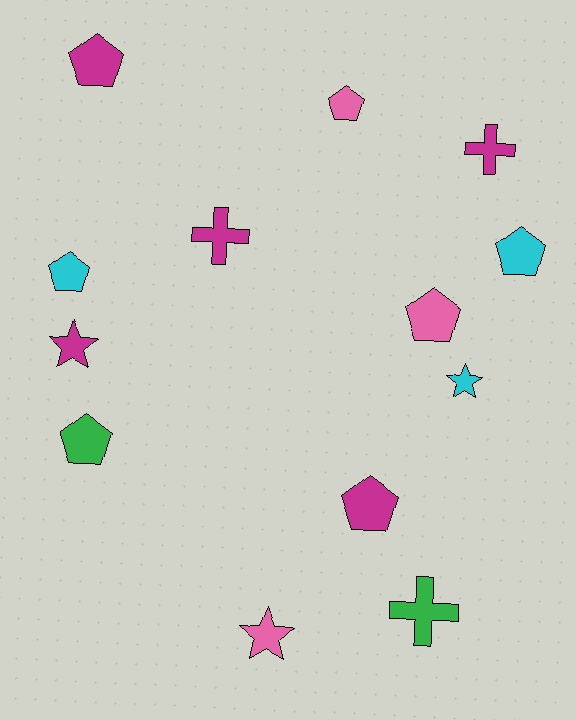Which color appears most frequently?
Magenta, with 5 objects.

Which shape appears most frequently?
Pentagon, with 7 objects.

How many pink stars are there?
There is 1 pink star.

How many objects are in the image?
There are 13 objects.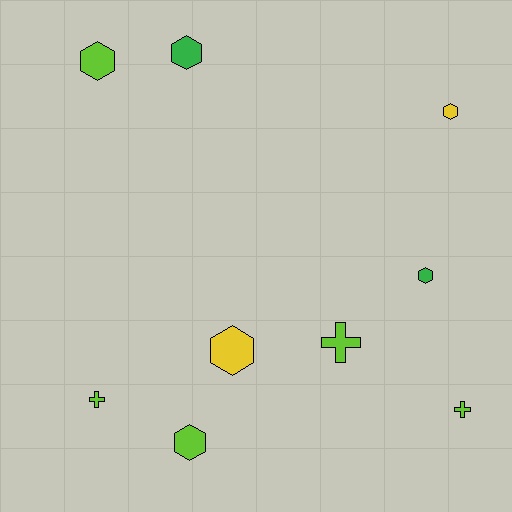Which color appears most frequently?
Lime, with 5 objects.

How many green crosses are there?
There are no green crosses.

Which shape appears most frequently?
Hexagon, with 6 objects.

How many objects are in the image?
There are 9 objects.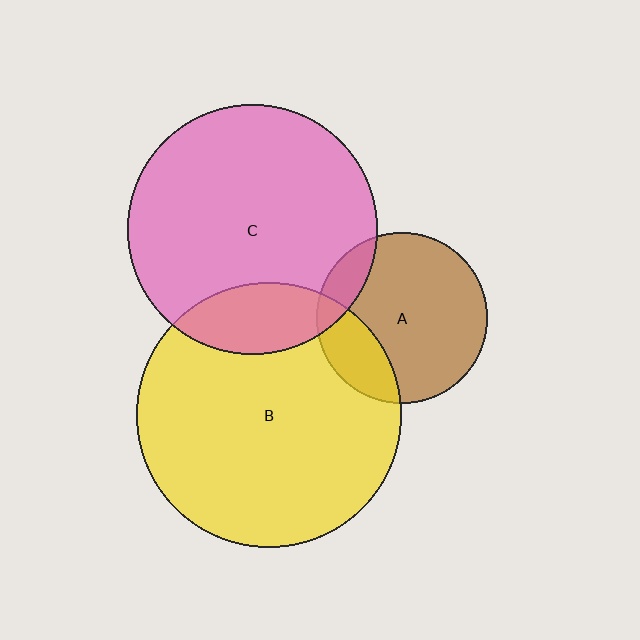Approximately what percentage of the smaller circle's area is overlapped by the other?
Approximately 20%.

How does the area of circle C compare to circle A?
Approximately 2.1 times.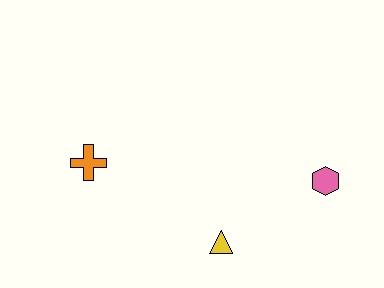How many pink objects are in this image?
There is 1 pink object.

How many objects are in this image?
There are 3 objects.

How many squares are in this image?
There are no squares.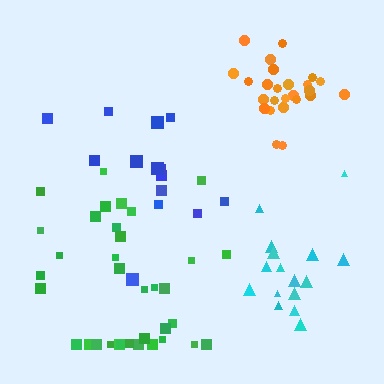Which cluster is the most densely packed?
Orange.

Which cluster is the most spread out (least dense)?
Green.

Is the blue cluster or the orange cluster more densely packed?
Orange.